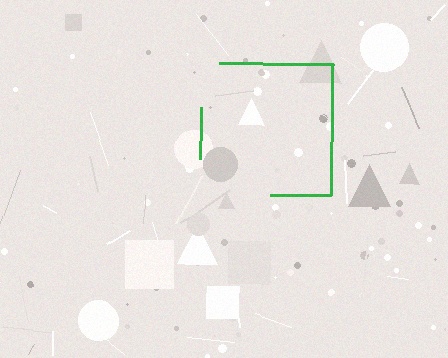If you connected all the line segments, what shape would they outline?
They would outline a square.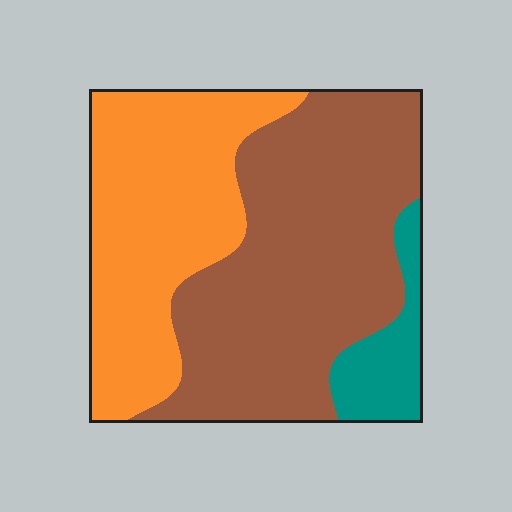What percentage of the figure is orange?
Orange covers 38% of the figure.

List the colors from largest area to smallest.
From largest to smallest: brown, orange, teal.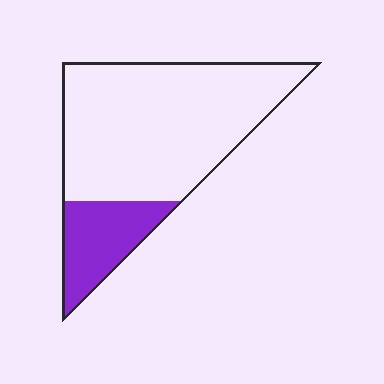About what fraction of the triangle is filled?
About one fifth (1/5).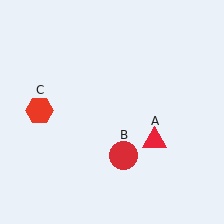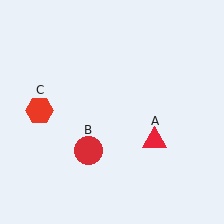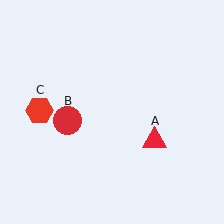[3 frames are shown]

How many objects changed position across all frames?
1 object changed position: red circle (object B).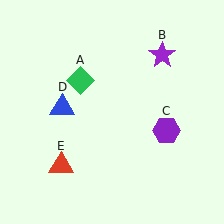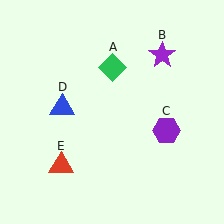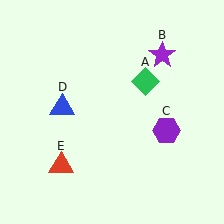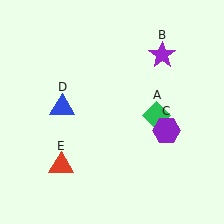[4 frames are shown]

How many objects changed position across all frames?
1 object changed position: green diamond (object A).